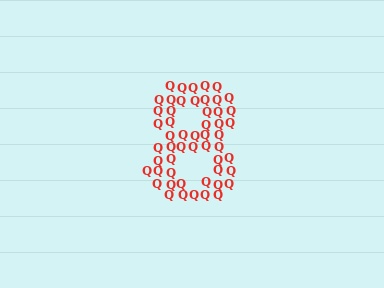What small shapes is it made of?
It is made of small letter Q's.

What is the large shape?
The large shape is the digit 8.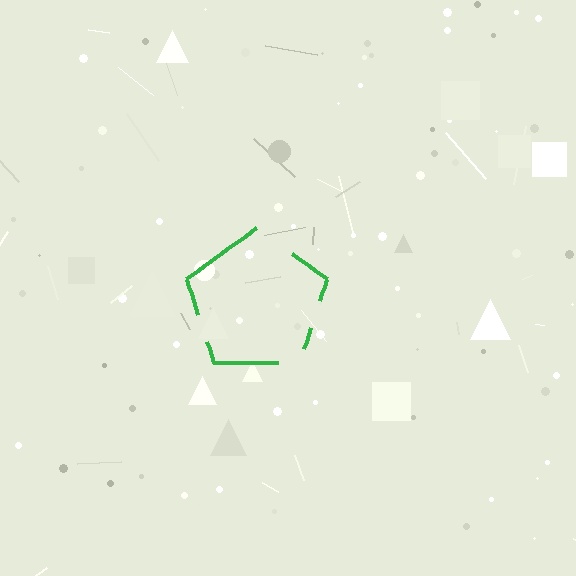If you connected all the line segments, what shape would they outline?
They would outline a pentagon.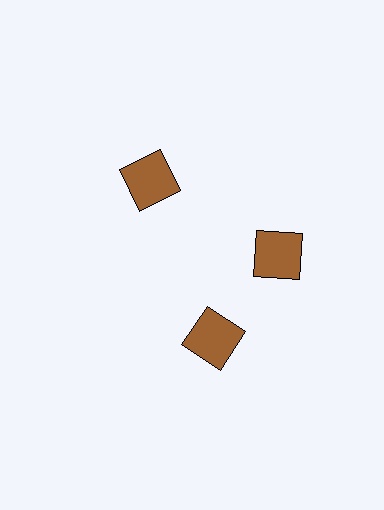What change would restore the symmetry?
The symmetry would be restored by rotating it back into even spacing with its neighbors so that all 3 squares sit at equal angles and equal distance from the center.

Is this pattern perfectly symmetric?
No. The 3 brown squares are arranged in a ring, but one element near the 7 o'clock position is rotated out of alignment along the ring, breaking the 3-fold rotational symmetry.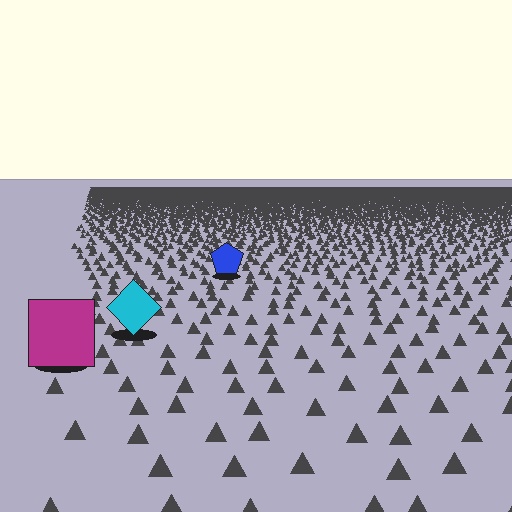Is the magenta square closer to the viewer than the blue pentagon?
Yes. The magenta square is closer — you can tell from the texture gradient: the ground texture is coarser near it.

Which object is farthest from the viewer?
The blue pentagon is farthest from the viewer. It appears smaller and the ground texture around it is denser.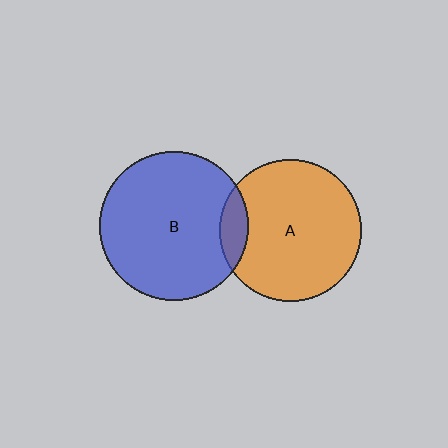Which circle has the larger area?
Circle B (blue).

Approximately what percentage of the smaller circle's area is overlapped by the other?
Approximately 10%.